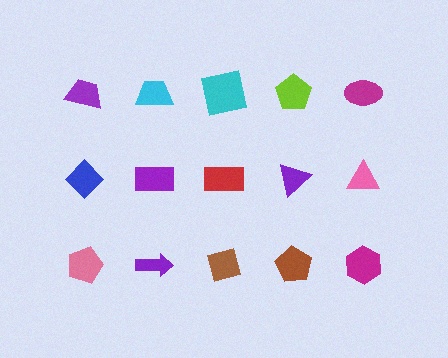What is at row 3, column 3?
A brown diamond.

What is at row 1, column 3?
A cyan square.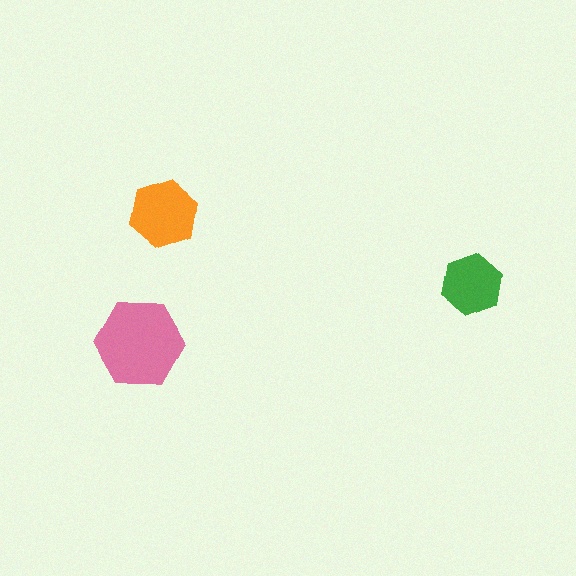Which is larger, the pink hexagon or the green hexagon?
The pink one.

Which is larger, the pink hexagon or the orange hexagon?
The pink one.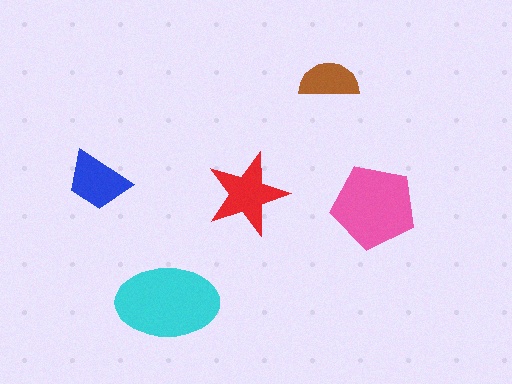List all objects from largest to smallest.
The cyan ellipse, the pink pentagon, the red star, the blue trapezoid, the brown semicircle.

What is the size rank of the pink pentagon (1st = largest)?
2nd.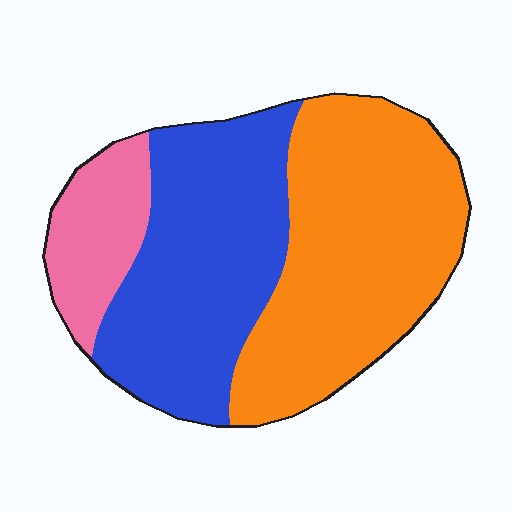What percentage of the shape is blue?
Blue covers 40% of the shape.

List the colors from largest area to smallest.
From largest to smallest: orange, blue, pink.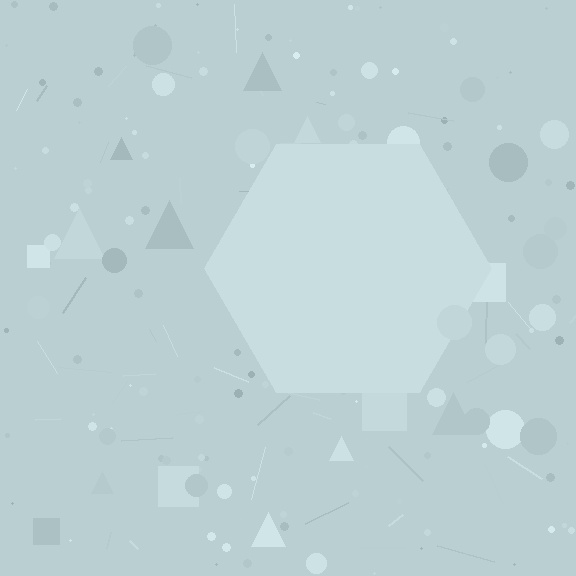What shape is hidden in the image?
A hexagon is hidden in the image.